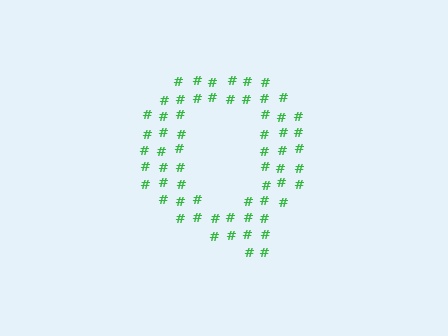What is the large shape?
The large shape is the letter Q.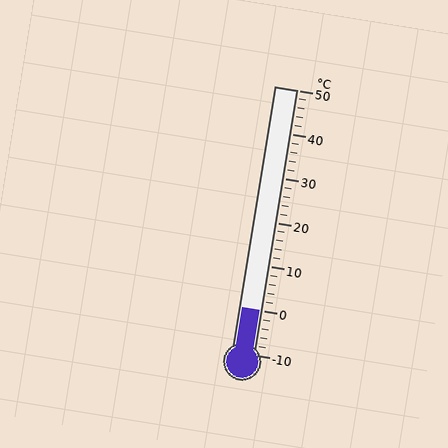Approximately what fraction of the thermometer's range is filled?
The thermometer is filled to approximately 15% of its range.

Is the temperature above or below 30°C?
The temperature is below 30°C.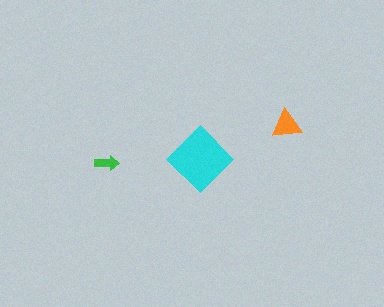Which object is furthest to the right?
The orange triangle is rightmost.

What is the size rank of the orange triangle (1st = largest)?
2nd.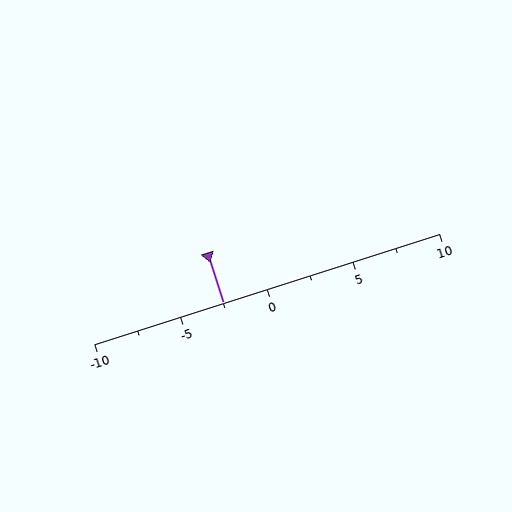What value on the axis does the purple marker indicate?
The marker indicates approximately -2.5.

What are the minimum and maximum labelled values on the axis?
The axis runs from -10 to 10.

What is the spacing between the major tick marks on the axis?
The major ticks are spaced 5 apart.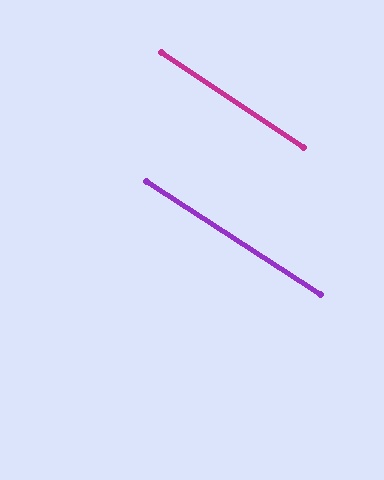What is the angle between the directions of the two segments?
Approximately 1 degree.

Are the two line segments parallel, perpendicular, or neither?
Parallel — their directions differ by only 0.5°.